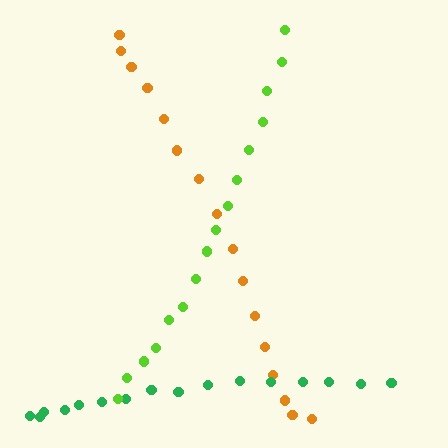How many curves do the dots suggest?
There are 3 distinct paths.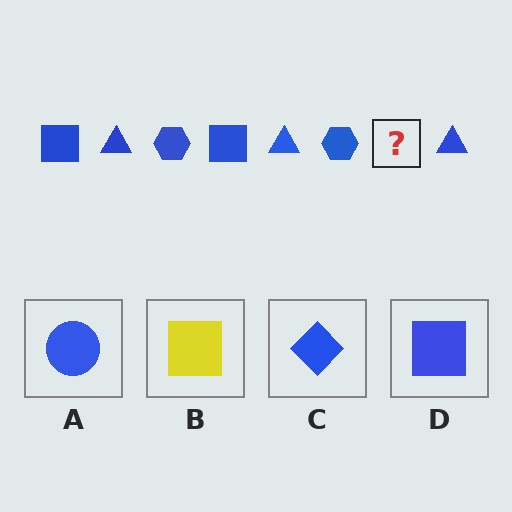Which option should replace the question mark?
Option D.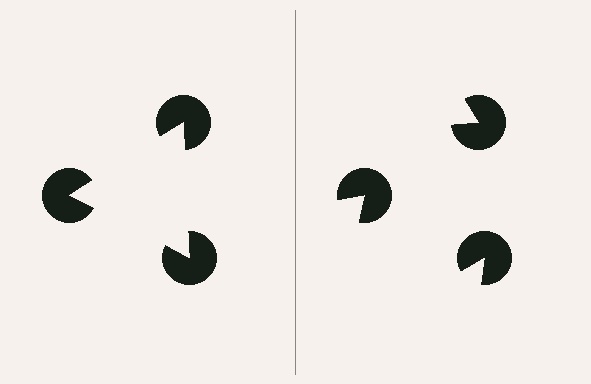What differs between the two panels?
The pac-man discs are positioned identically on both sides; only the wedge orientations differ. On the left they align to a triangle; on the right they are misaligned.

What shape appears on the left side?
An illusory triangle.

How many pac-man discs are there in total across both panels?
6 — 3 on each side.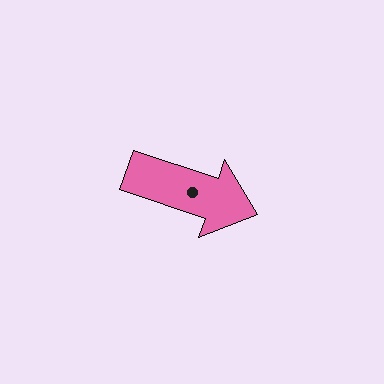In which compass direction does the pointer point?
East.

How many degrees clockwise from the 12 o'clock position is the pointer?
Approximately 109 degrees.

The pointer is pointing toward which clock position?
Roughly 4 o'clock.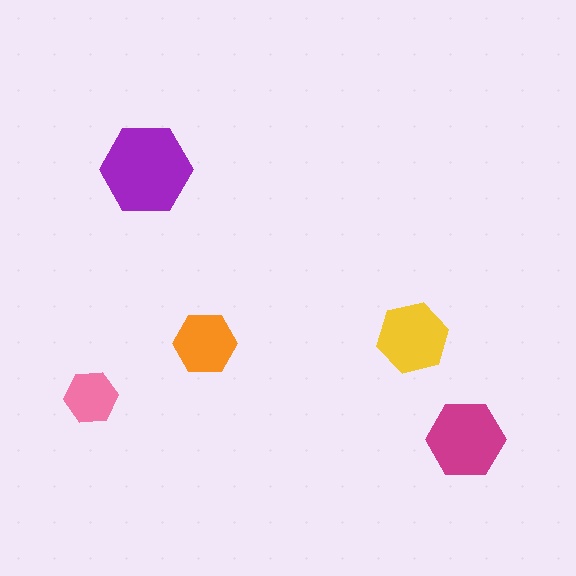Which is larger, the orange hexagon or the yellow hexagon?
The yellow one.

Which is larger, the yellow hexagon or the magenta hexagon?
The magenta one.